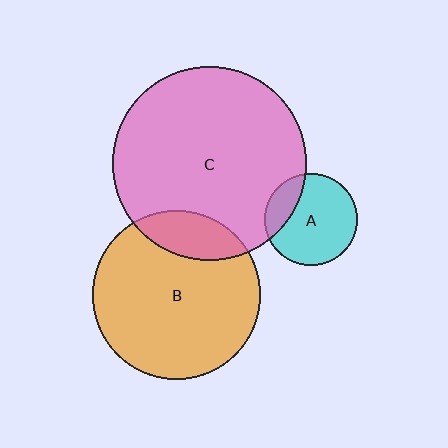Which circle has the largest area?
Circle C (pink).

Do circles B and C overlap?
Yes.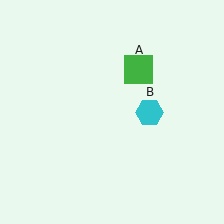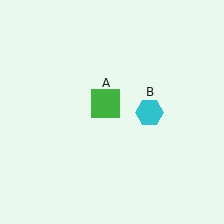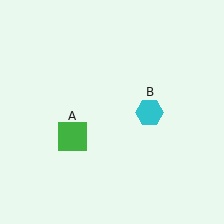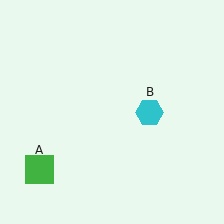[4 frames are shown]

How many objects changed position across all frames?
1 object changed position: green square (object A).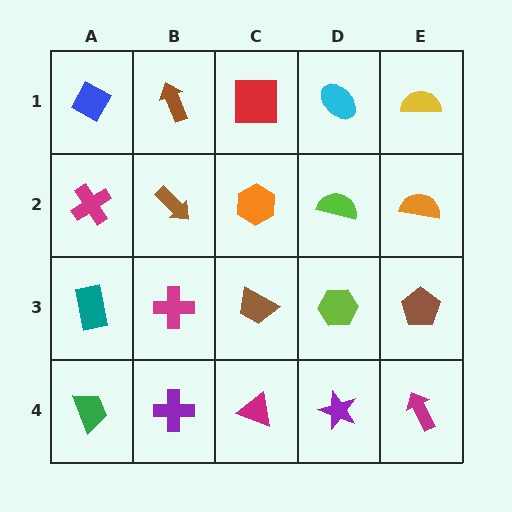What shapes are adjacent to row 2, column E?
A yellow semicircle (row 1, column E), a brown pentagon (row 3, column E), a lime semicircle (row 2, column D).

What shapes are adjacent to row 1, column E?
An orange semicircle (row 2, column E), a cyan ellipse (row 1, column D).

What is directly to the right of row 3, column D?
A brown pentagon.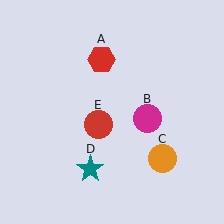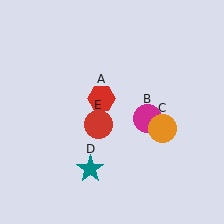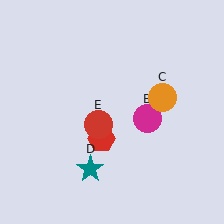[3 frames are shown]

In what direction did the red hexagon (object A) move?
The red hexagon (object A) moved down.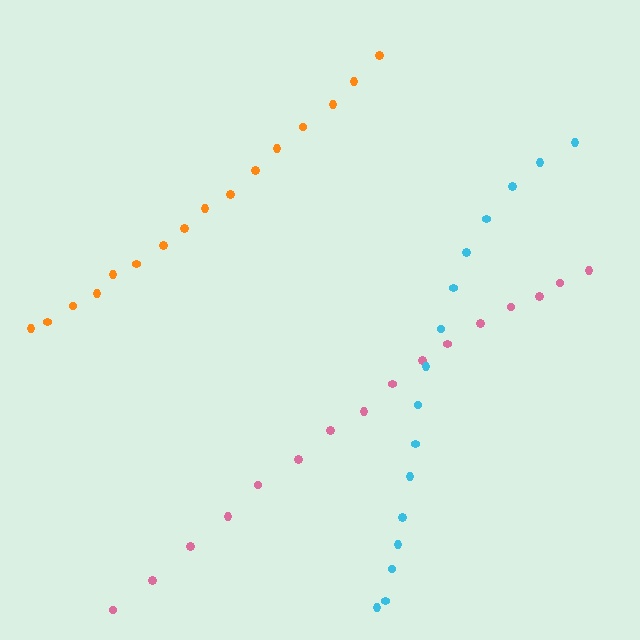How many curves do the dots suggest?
There are 3 distinct paths.